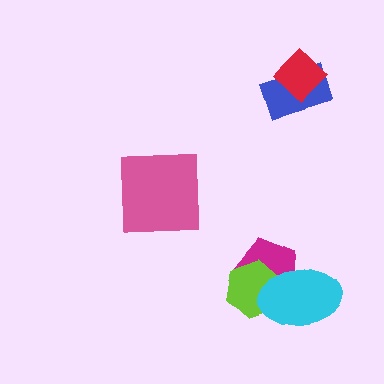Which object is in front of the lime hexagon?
The cyan ellipse is in front of the lime hexagon.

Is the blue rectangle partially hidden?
Yes, it is partially covered by another shape.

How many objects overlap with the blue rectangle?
1 object overlaps with the blue rectangle.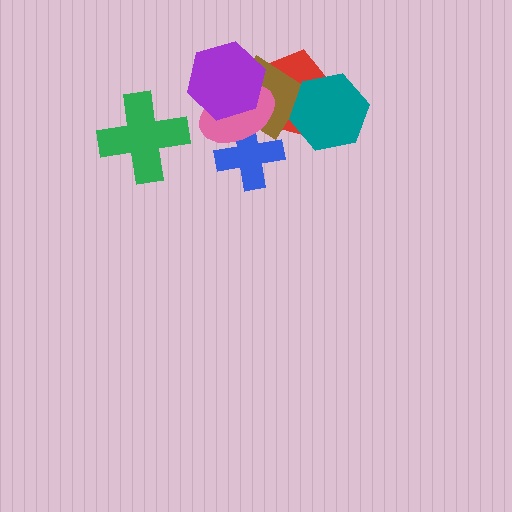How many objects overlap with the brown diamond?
5 objects overlap with the brown diamond.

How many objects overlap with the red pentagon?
4 objects overlap with the red pentagon.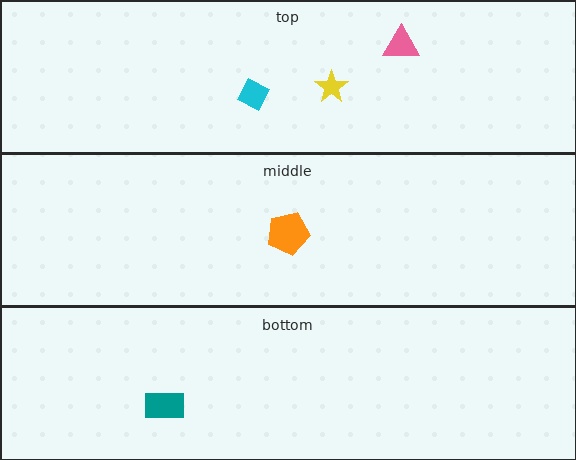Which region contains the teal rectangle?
The bottom region.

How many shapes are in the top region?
3.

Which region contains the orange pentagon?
The middle region.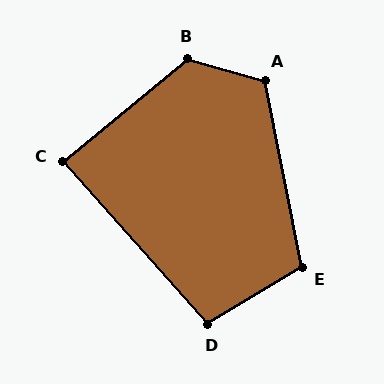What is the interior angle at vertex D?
Approximately 101 degrees (obtuse).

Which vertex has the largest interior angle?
B, at approximately 125 degrees.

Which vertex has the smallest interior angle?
C, at approximately 88 degrees.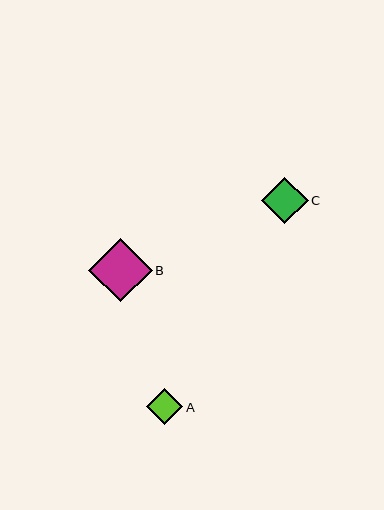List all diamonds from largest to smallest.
From largest to smallest: B, C, A.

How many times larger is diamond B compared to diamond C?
Diamond B is approximately 1.4 times the size of diamond C.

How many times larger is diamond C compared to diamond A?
Diamond C is approximately 1.3 times the size of diamond A.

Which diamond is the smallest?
Diamond A is the smallest with a size of approximately 36 pixels.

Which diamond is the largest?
Diamond B is the largest with a size of approximately 64 pixels.